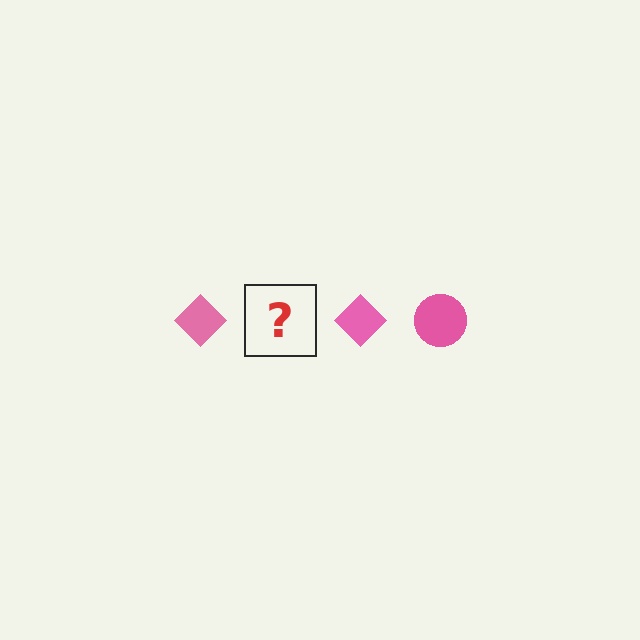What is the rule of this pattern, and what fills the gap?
The rule is that the pattern cycles through diamond, circle shapes in pink. The gap should be filled with a pink circle.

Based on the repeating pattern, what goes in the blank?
The blank should be a pink circle.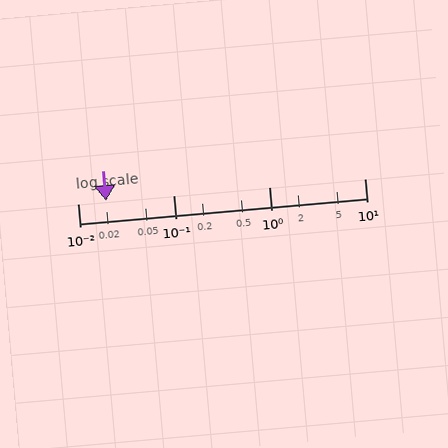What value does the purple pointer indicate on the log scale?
The pointer indicates approximately 0.02.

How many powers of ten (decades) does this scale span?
The scale spans 3 decades, from 0.01 to 10.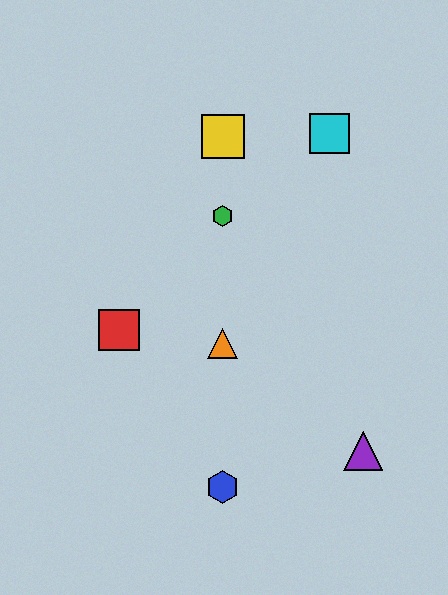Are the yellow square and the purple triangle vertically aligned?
No, the yellow square is at x≈223 and the purple triangle is at x≈363.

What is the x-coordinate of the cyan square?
The cyan square is at x≈330.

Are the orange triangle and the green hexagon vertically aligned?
Yes, both are at x≈223.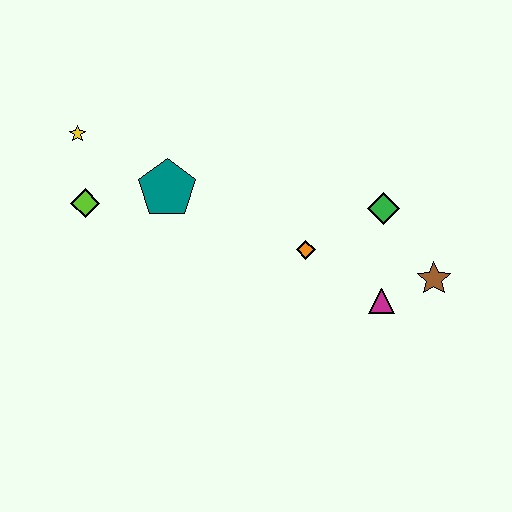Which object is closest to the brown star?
The magenta triangle is closest to the brown star.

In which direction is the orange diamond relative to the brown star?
The orange diamond is to the left of the brown star.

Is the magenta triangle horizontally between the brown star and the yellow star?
Yes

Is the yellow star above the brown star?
Yes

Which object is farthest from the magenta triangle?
The yellow star is farthest from the magenta triangle.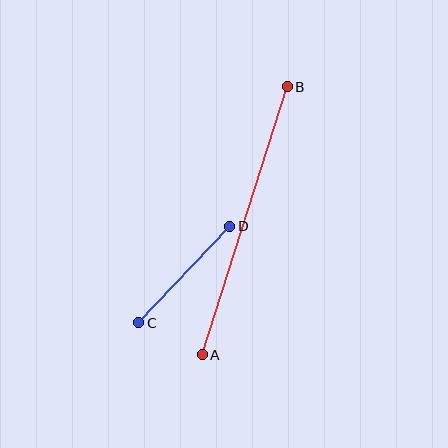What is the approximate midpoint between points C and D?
The midpoint is at approximately (184, 274) pixels.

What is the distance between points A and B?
The distance is approximately 281 pixels.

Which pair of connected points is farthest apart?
Points A and B are farthest apart.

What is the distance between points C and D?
The distance is approximately 133 pixels.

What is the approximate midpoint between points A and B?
The midpoint is at approximately (245, 221) pixels.